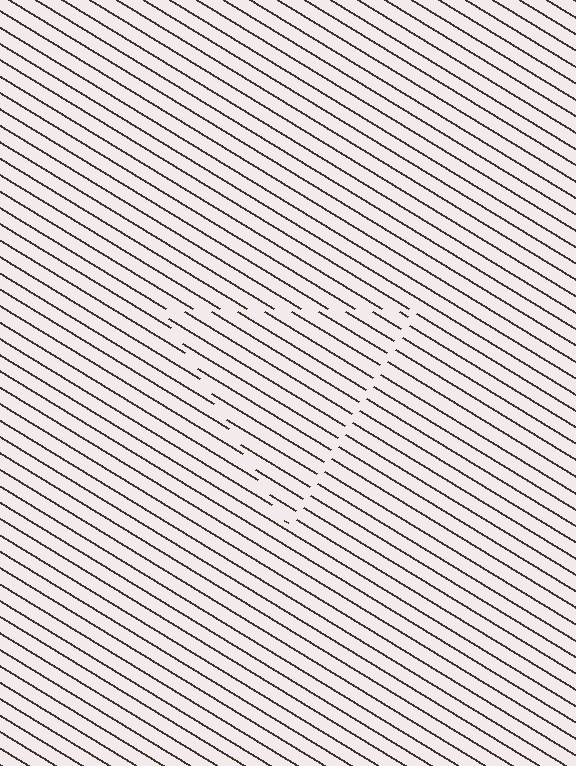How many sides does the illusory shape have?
3 sides — the line-ends trace a triangle.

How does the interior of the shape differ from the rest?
The interior of the shape contains the same grating, shifted by half a period — the contour is defined by the phase discontinuity where line-ends from the inner and outer gratings abut.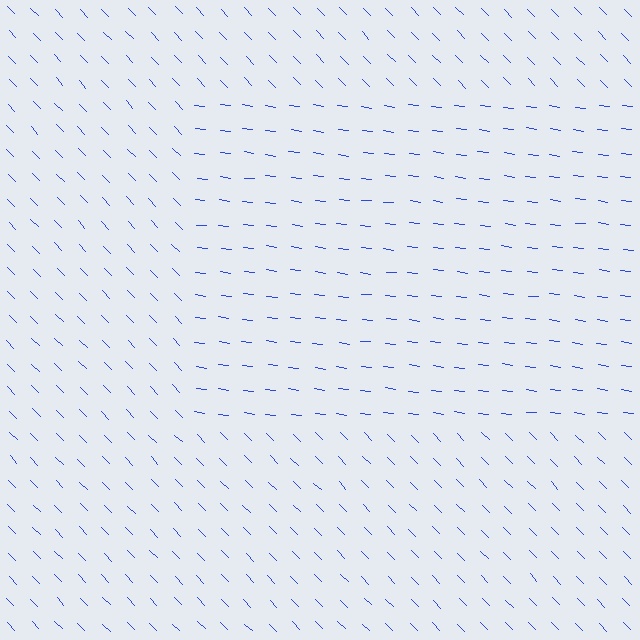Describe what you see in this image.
The image is filled with small blue line segments. A rectangle region in the image has lines oriented differently from the surrounding lines, creating a visible texture boundary.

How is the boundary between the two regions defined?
The boundary is defined purely by a change in line orientation (approximately 38 degrees difference). All lines are the same color and thickness.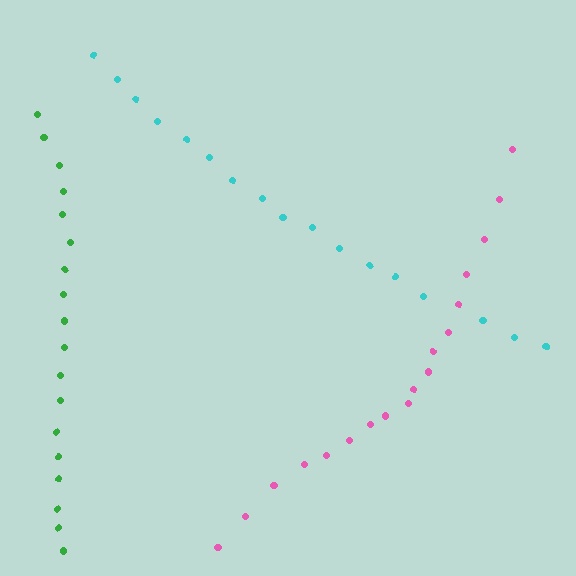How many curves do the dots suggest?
There are 3 distinct paths.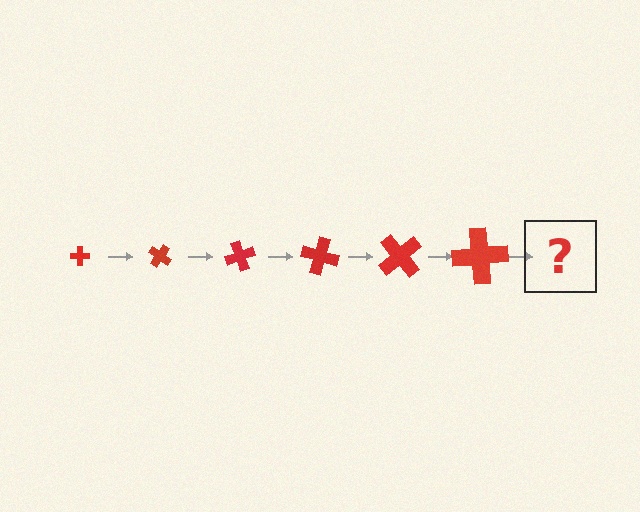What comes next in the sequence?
The next element should be a cross, larger than the previous one and rotated 210 degrees from the start.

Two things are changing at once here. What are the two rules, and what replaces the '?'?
The two rules are that the cross grows larger each step and it rotates 35 degrees each step. The '?' should be a cross, larger than the previous one and rotated 210 degrees from the start.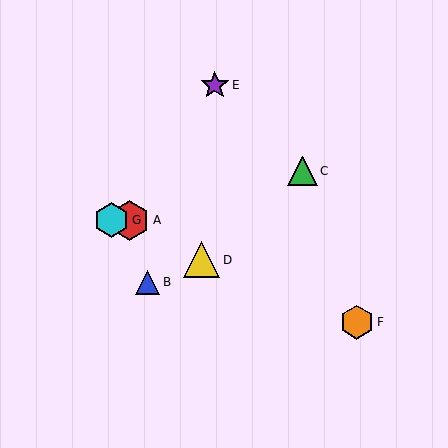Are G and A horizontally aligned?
Yes, both are at y≈220.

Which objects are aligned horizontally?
Objects A, G are aligned horizontally.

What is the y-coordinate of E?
Object E is at y≈85.